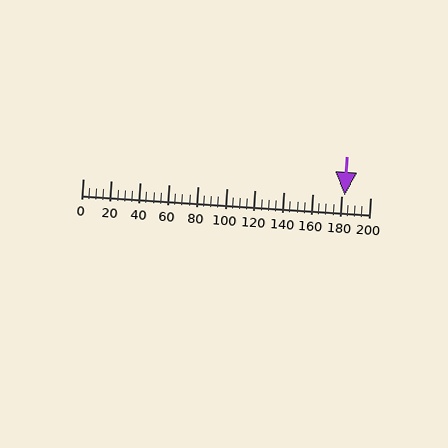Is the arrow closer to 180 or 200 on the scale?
The arrow is closer to 180.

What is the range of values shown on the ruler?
The ruler shows values from 0 to 200.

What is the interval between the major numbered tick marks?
The major tick marks are spaced 20 units apart.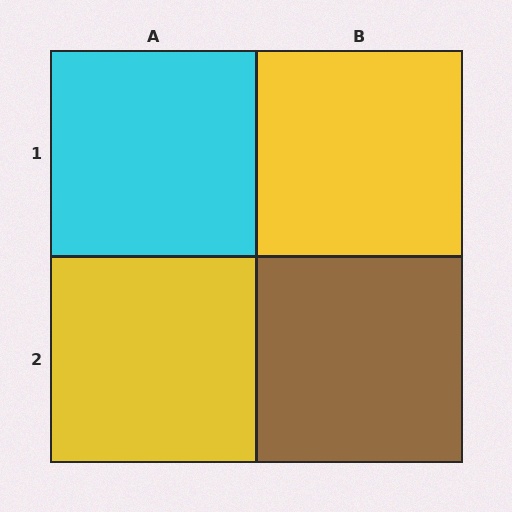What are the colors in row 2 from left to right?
Yellow, brown.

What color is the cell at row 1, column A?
Cyan.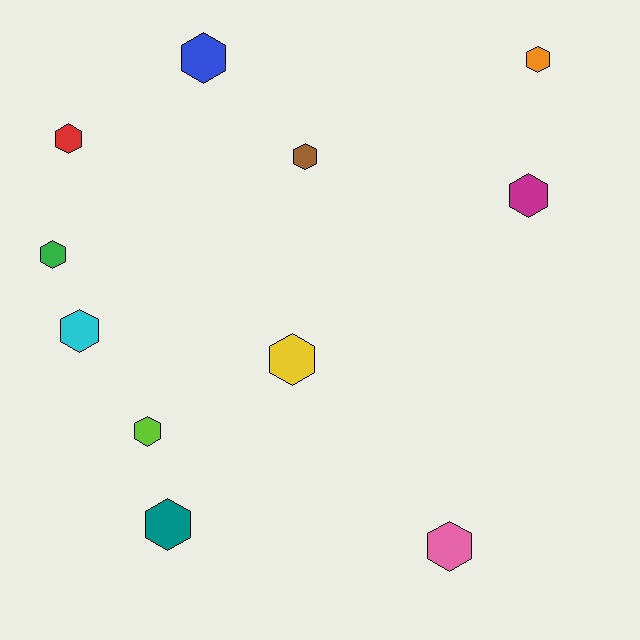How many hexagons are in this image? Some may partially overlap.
There are 11 hexagons.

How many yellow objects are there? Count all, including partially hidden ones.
There is 1 yellow object.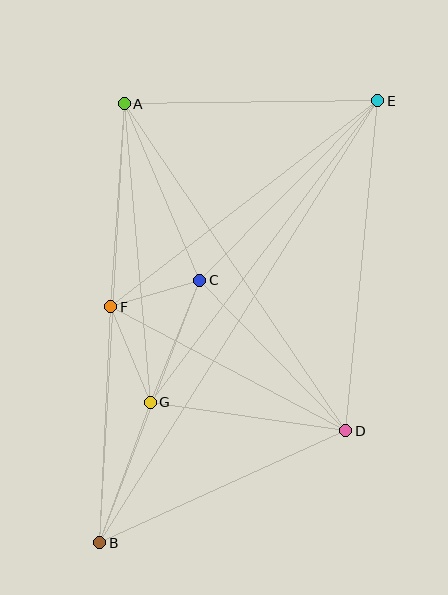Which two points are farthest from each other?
Points B and E are farthest from each other.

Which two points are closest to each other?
Points C and F are closest to each other.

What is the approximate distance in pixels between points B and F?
The distance between B and F is approximately 236 pixels.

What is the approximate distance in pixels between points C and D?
The distance between C and D is approximately 209 pixels.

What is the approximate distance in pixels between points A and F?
The distance between A and F is approximately 204 pixels.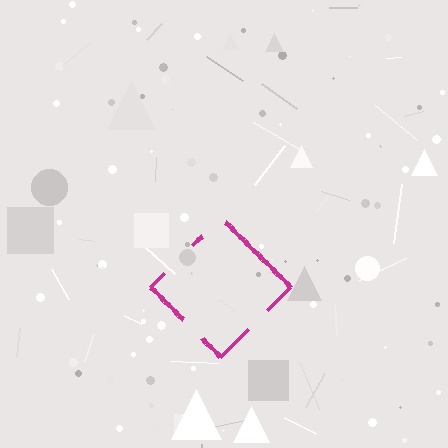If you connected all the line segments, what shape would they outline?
They would outline a diamond.